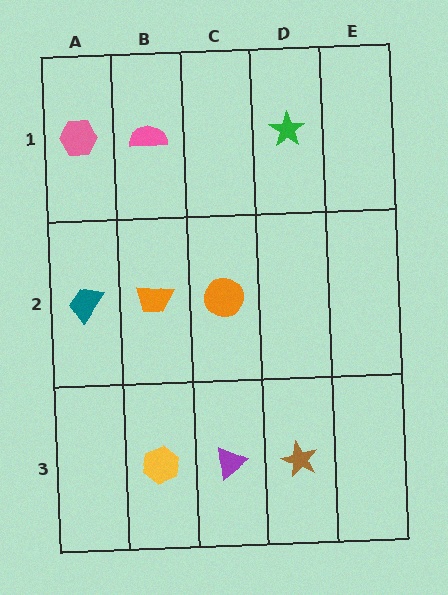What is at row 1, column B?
A pink semicircle.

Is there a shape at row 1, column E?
No, that cell is empty.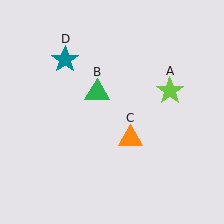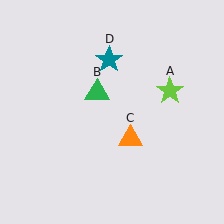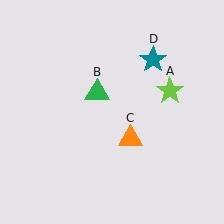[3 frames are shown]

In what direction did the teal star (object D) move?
The teal star (object D) moved right.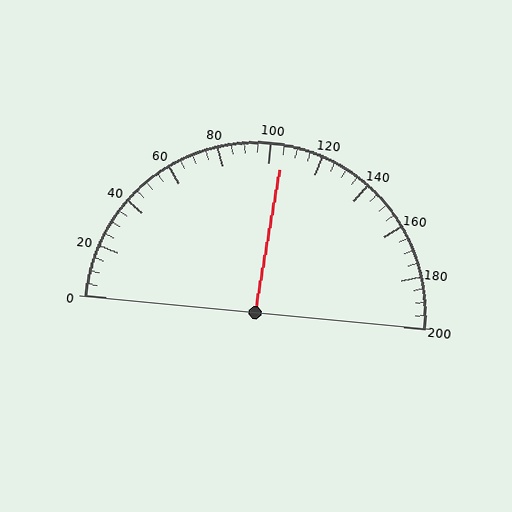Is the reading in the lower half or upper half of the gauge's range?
The reading is in the upper half of the range (0 to 200).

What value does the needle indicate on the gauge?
The needle indicates approximately 105.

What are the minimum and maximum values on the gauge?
The gauge ranges from 0 to 200.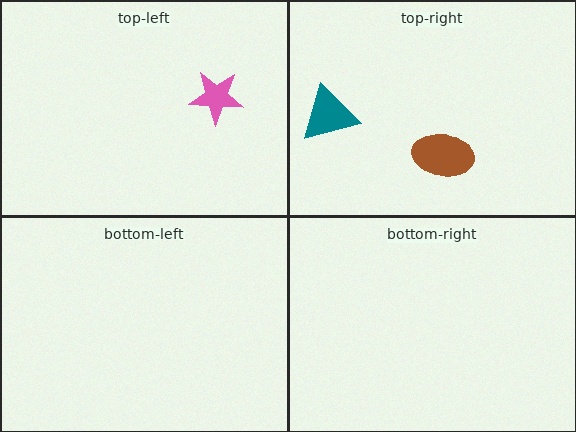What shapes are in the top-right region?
The teal triangle, the brown ellipse.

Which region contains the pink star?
The top-left region.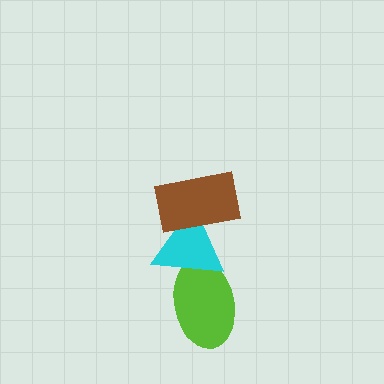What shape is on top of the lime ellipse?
The cyan triangle is on top of the lime ellipse.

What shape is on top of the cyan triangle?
The brown rectangle is on top of the cyan triangle.